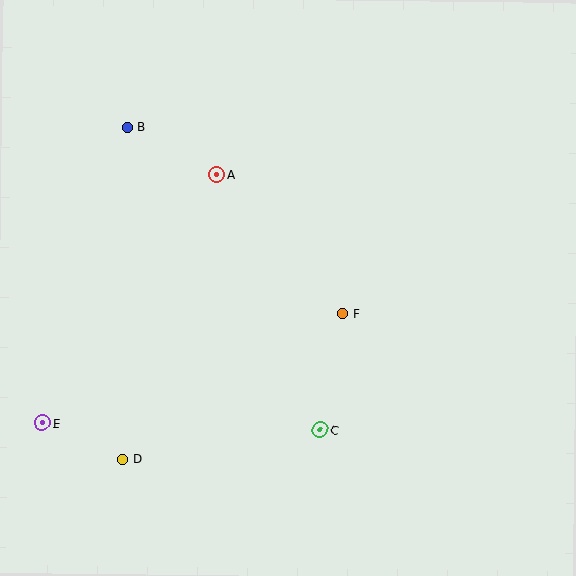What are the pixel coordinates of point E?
Point E is at (42, 423).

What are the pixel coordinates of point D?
Point D is at (123, 460).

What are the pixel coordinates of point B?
Point B is at (127, 128).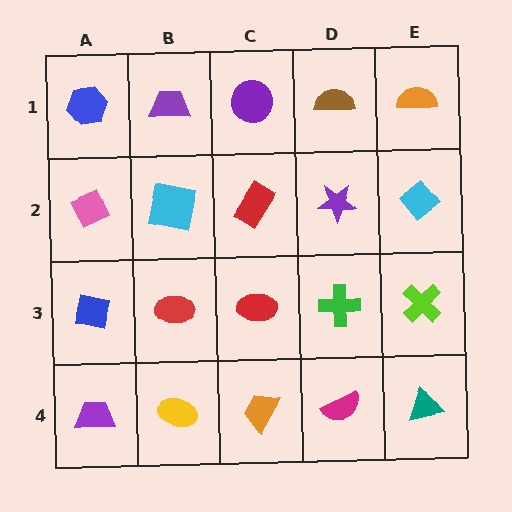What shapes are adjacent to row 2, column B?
A purple trapezoid (row 1, column B), a red ellipse (row 3, column B), a pink diamond (row 2, column A), a red rectangle (row 2, column C).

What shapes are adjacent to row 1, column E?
A cyan diamond (row 2, column E), a brown semicircle (row 1, column D).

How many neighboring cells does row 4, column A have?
2.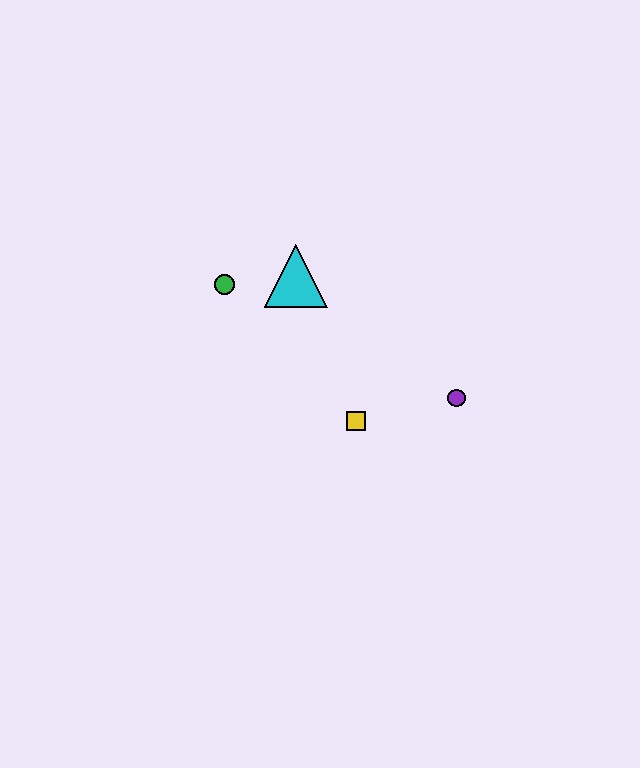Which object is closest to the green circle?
The cyan triangle is closest to the green circle.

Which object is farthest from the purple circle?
The green circle is farthest from the purple circle.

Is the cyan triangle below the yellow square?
No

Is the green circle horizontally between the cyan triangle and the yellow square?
No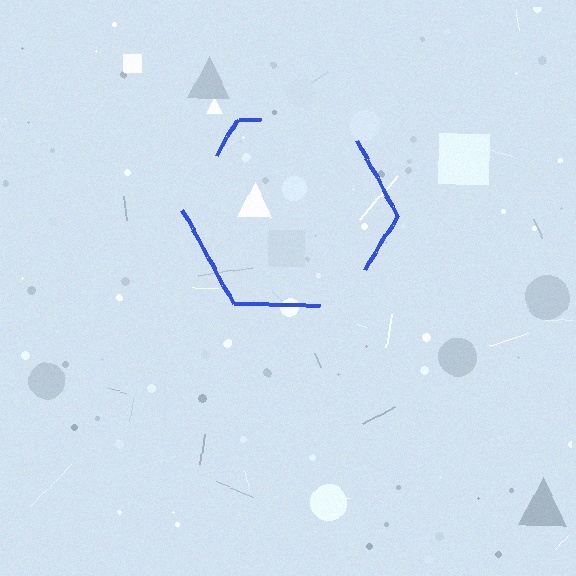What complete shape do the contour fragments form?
The contour fragments form a hexagon.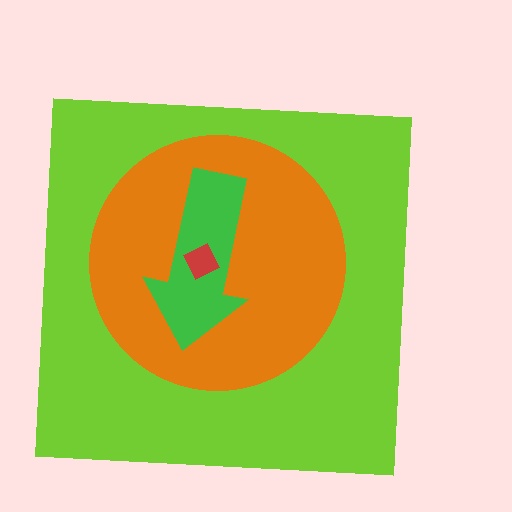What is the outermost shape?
The lime square.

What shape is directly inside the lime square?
The orange circle.